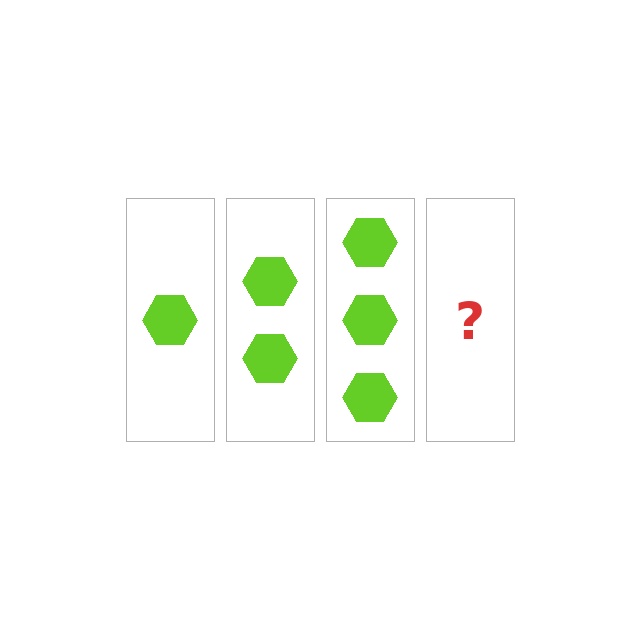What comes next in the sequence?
The next element should be 4 hexagons.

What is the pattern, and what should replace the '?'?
The pattern is that each step adds one more hexagon. The '?' should be 4 hexagons.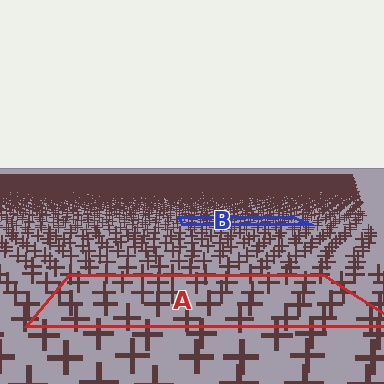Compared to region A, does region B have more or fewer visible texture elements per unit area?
Region B has more texture elements per unit area — they are packed more densely because it is farther away.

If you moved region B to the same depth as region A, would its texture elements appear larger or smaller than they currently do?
They would appear larger. At a closer depth, the same texture elements are projected at a bigger on-screen size.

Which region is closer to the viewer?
Region A is closer. The texture elements there are larger and more spread out.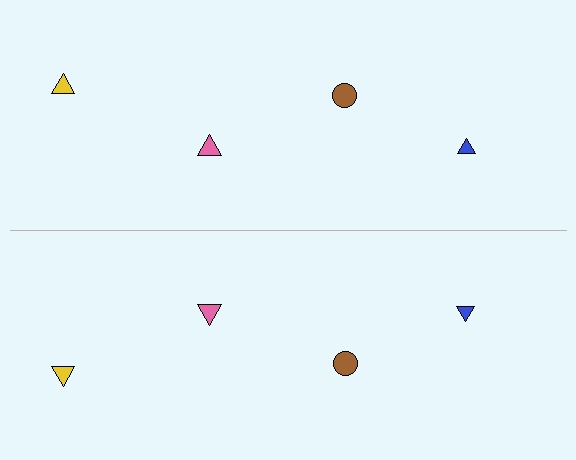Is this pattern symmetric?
Yes, this pattern has bilateral (reflection) symmetry.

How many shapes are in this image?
There are 8 shapes in this image.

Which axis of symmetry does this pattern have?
The pattern has a horizontal axis of symmetry running through the center of the image.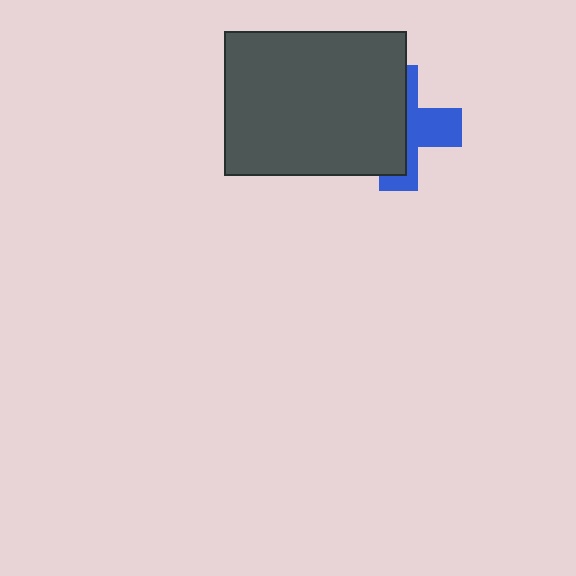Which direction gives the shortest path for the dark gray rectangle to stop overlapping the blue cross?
Moving left gives the shortest separation.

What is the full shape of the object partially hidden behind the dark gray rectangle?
The partially hidden object is a blue cross.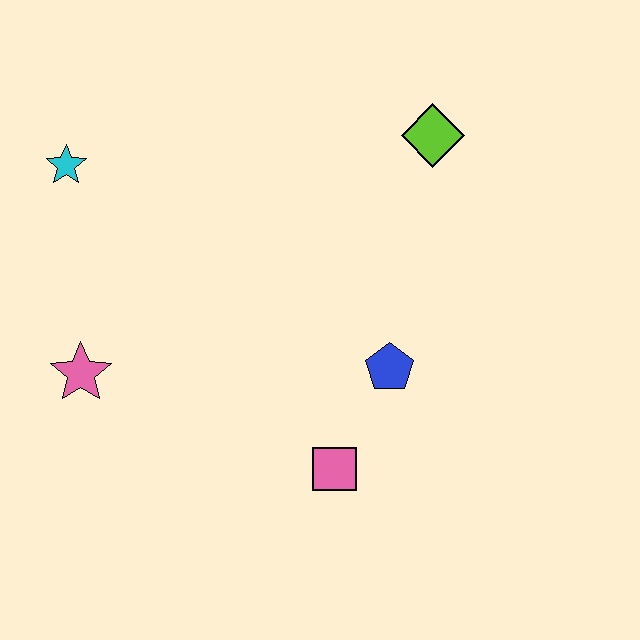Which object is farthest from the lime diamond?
The pink star is farthest from the lime diamond.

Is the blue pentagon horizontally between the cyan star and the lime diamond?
Yes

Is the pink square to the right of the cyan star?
Yes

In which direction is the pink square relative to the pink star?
The pink square is to the right of the pink star.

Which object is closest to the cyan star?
The pink star is closest to the cyan star.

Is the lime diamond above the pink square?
Yes